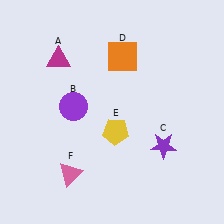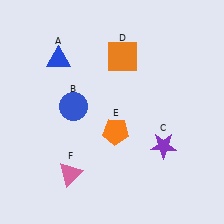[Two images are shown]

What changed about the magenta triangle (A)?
In Image 1, A is magenta. In Image 2, it changed to blue.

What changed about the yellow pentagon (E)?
In Image 1, E is yellow. In Image 2, it changed to orange.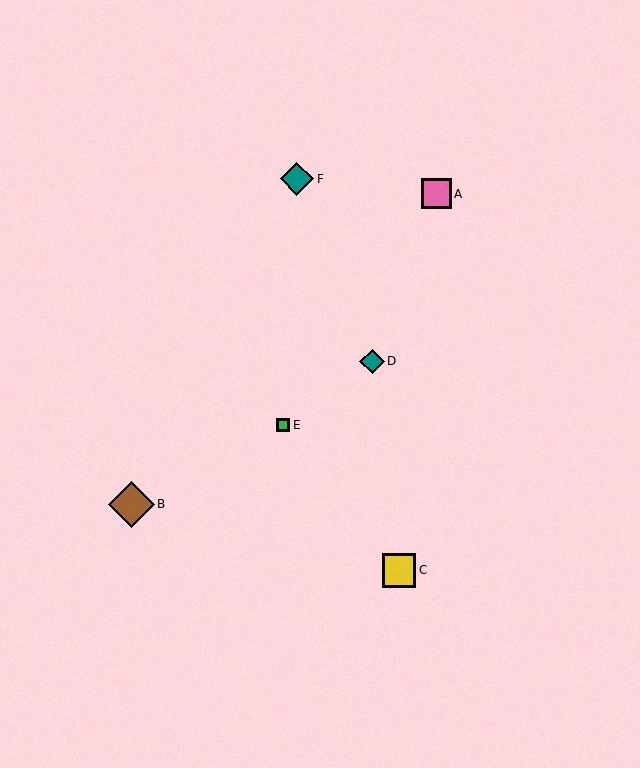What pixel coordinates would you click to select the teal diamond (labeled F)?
Click at (297, 179) to select the teal diamond F.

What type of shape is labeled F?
Shape F is a teal diamond.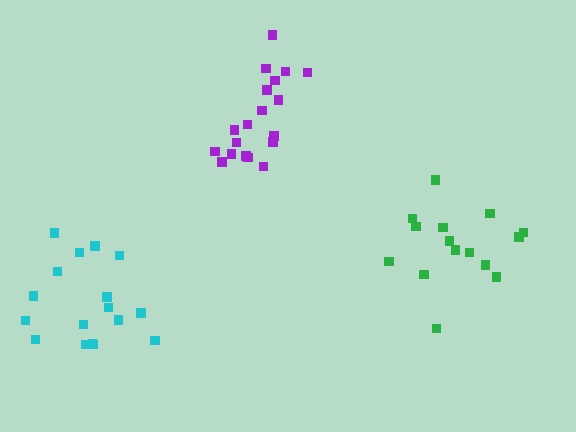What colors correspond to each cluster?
The clusters are colored: cyan, purple, green.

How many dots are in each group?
Group 1: 17 dots, Group 2: 19 dots, Group 3: 15 dots (51 total).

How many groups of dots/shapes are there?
There are 3 groups.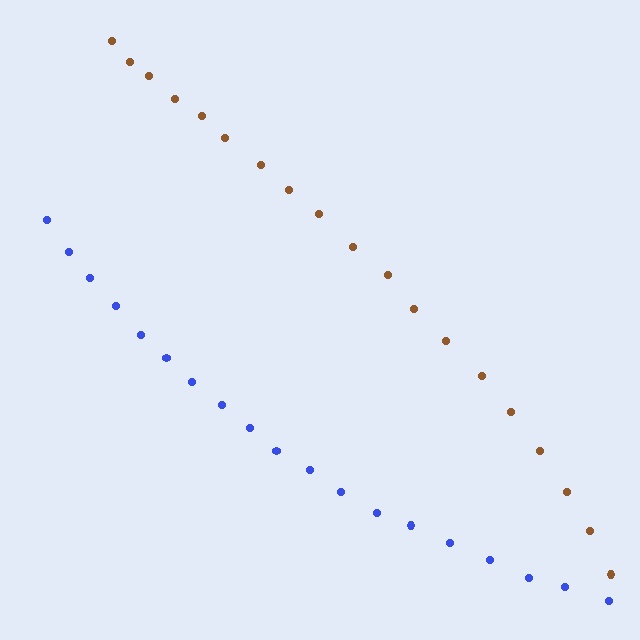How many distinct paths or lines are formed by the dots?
There are 2 distinct paths.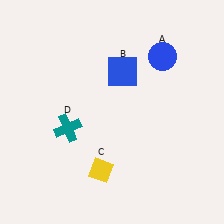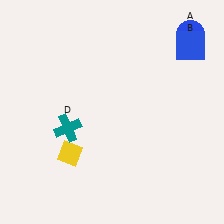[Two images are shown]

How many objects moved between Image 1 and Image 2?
3 objects moved between the two images.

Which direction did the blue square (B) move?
The blue square (B) moved right.